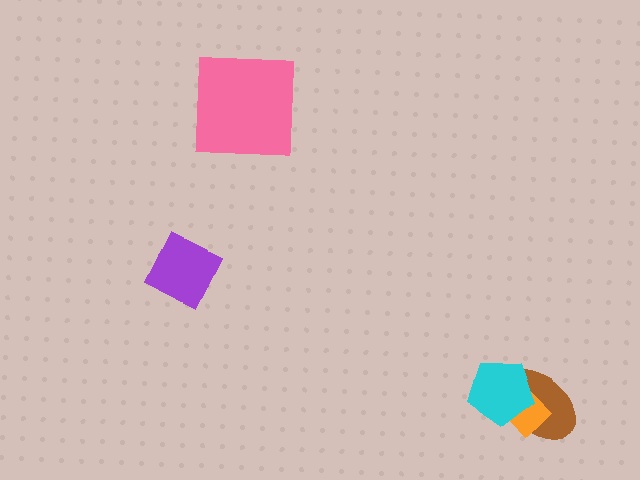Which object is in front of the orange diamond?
The cyan pentagon is in front of the orange diamond.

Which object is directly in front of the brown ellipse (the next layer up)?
The orange diamond is directly in front of the brown ellipse.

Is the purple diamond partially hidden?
No, no other shape covers it.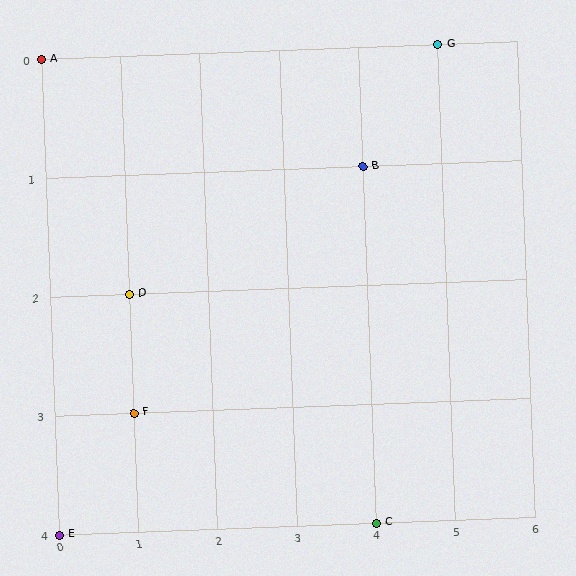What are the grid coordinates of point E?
Point E is at grid coordinates (0, 4).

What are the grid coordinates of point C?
Point C is at grid coordinates (4, 4).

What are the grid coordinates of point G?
Point G is at grid coordinates (5, 0).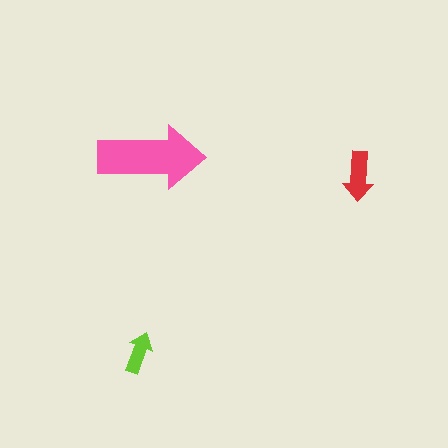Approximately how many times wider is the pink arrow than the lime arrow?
About 2.5 times wider.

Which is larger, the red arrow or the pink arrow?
The pink one.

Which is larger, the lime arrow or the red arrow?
The red one.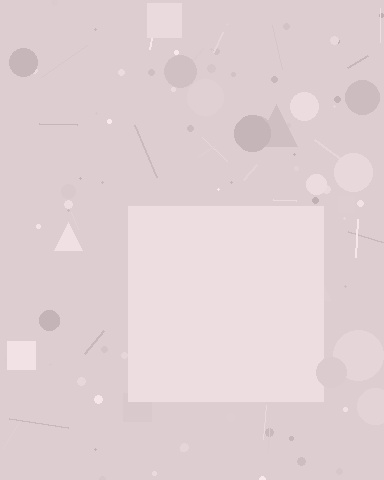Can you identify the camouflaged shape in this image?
The camouflaged shape is a square.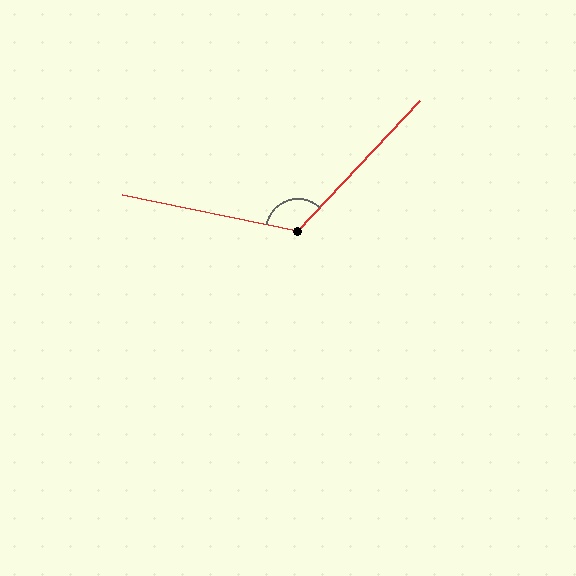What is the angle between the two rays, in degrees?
Approximately 122 degrees.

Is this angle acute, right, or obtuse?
It is obtuse.